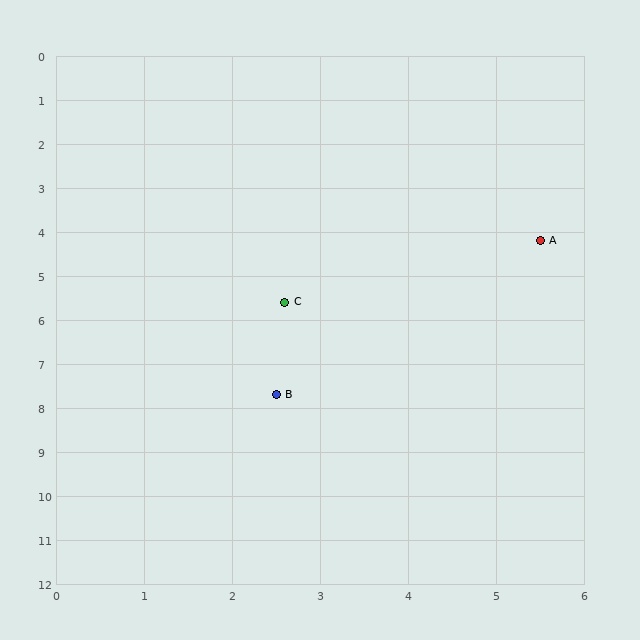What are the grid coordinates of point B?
Point B is at approximately (2.5, 7.7).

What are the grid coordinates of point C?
Point C is at approximately (2.6, 5.6).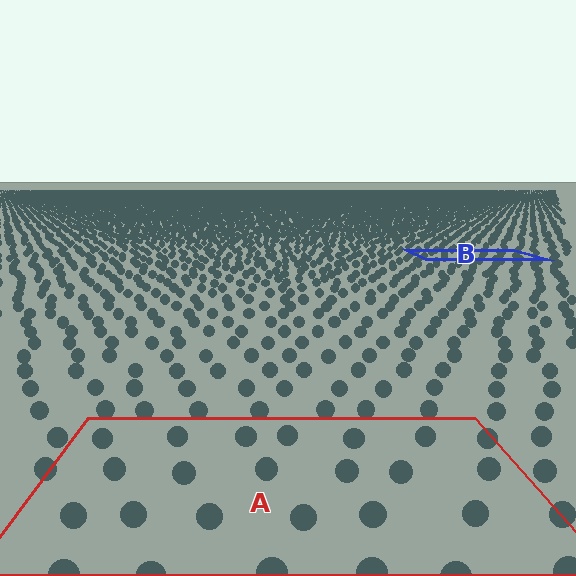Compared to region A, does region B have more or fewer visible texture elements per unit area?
Region B has more texture elements per unit area — they are packed more densely because it is farther away.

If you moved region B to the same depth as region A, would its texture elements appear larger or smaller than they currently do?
They would appear larger. At a closer depth, the same texture elements are projected at a bigger on-screen size.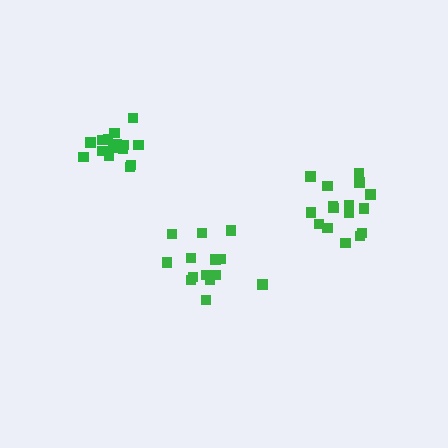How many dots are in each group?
Group 1: 18 dots, Group 2: 14 dots, Group 3: 17 dots (49 total).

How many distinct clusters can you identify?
There are 3 distinct clusters.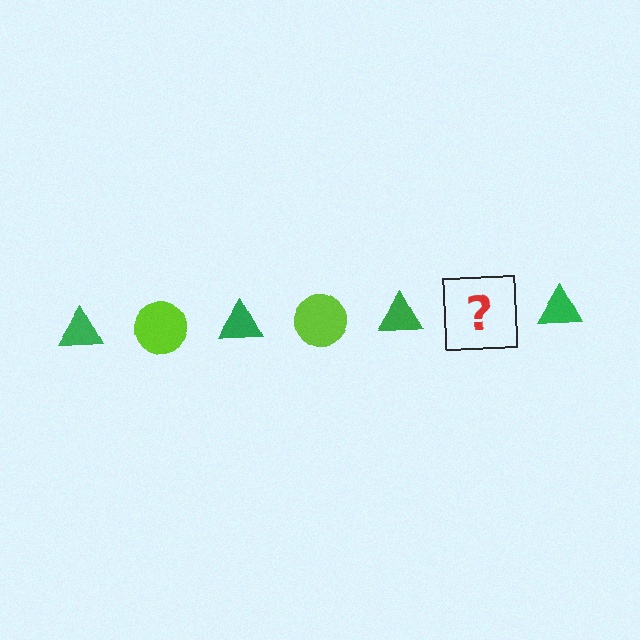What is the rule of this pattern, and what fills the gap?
The rule is that the pattern alternates between green triangle and lime circle. The gap should be filled with a lime circle.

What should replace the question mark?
The question mark should be replaced with a lime circle.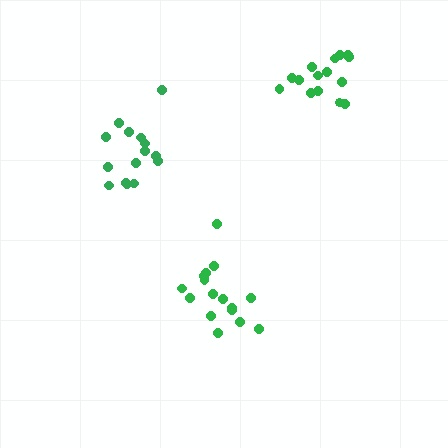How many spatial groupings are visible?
There are 3 spatial groupings.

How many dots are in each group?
Group 1: 15 dots, Group 2: 16 dots, Group 3: 15 dots (46 total).